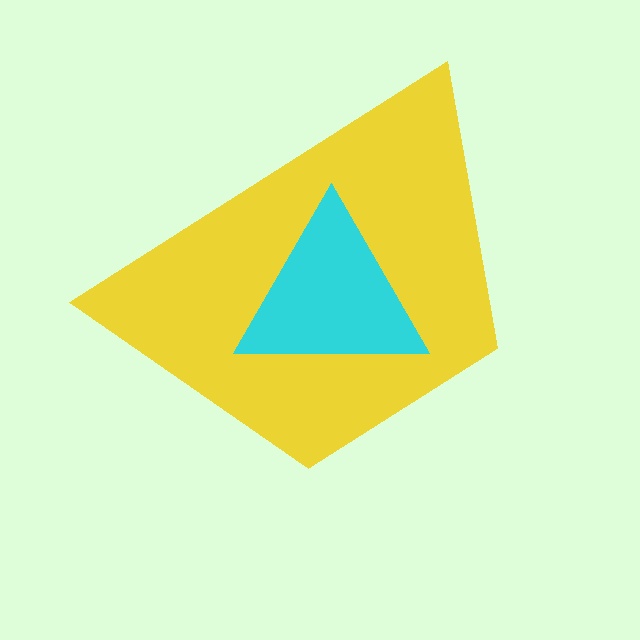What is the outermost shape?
The yellow trapezoid.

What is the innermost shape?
The cyan triangle.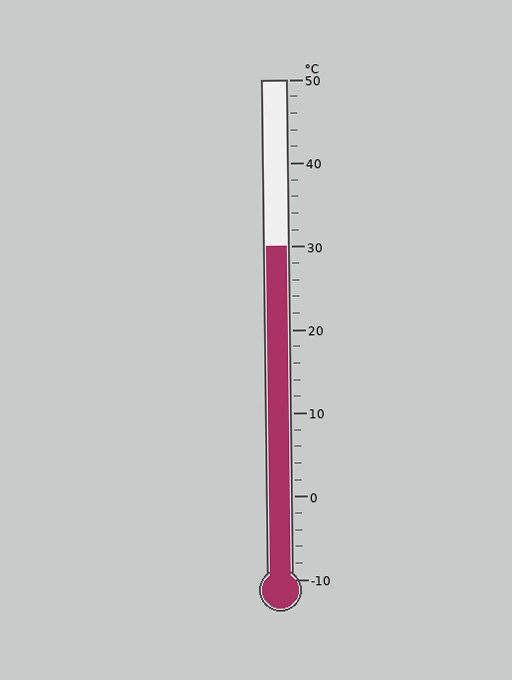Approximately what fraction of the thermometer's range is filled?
The thermometer is filled to approximately 65% of its range.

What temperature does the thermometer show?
The thermometer shows approximately 30°C.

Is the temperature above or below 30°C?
The temperature is at 30°C.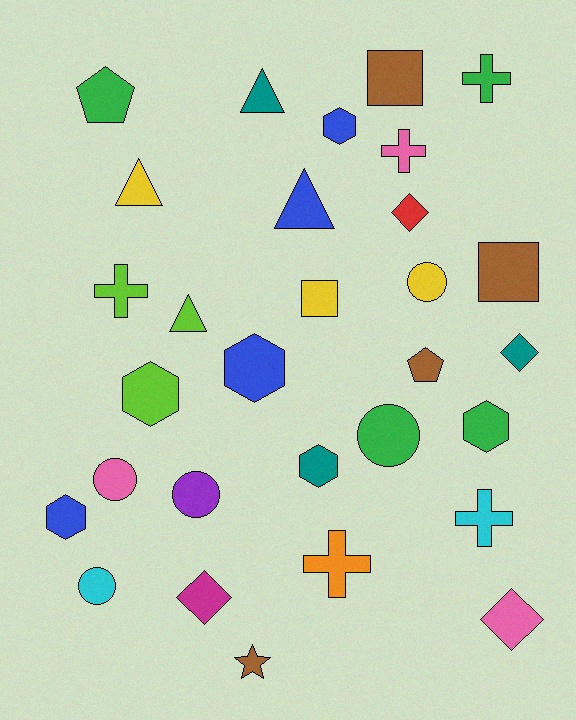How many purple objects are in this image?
There is 1 purple object.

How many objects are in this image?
There are 30 objects.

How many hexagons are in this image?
There are 6 hexagons.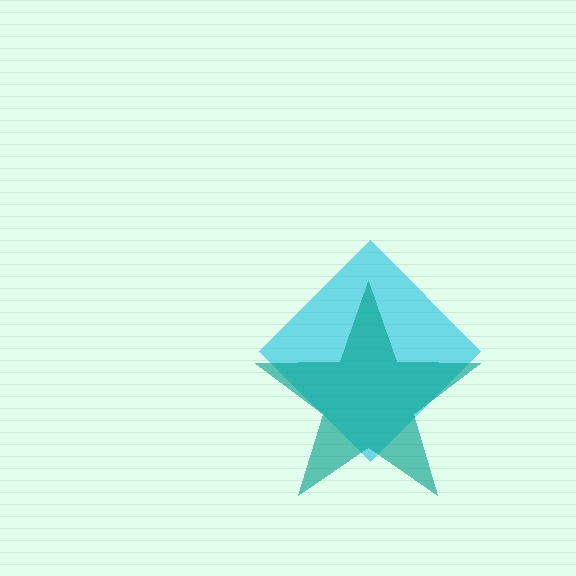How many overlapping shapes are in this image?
There are 2 overlapping shapes in the image.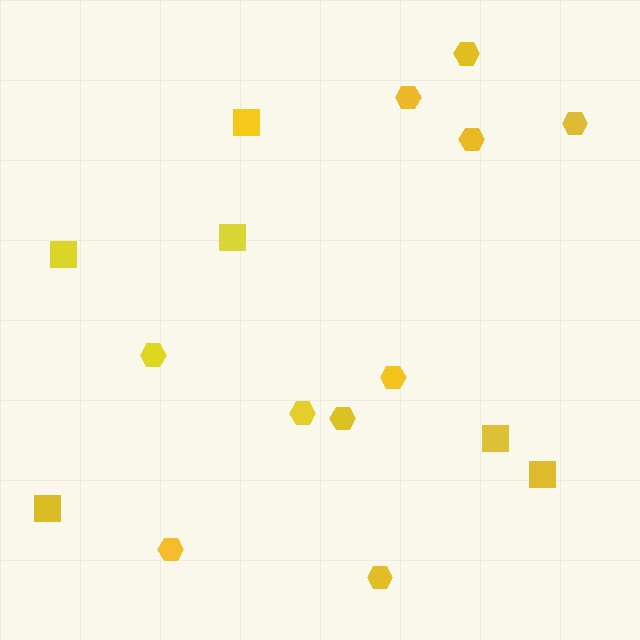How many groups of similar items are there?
There are 2 groups: one group of hexagons (10) and one group of squares (6).